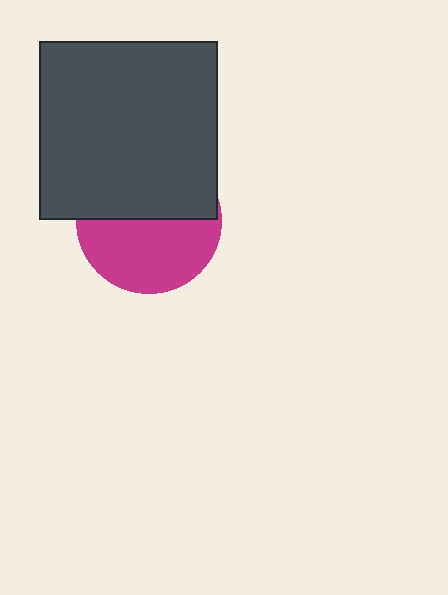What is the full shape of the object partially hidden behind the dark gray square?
The partially hidden object is a magenta circle.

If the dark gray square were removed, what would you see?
You would see the complete magenta circle.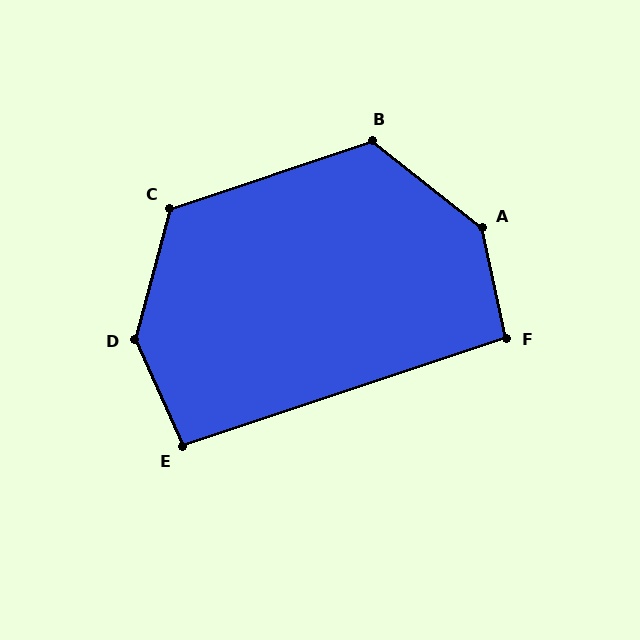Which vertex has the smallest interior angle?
E, at approximately 96 degrees.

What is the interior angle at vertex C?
Approximately 124 degrees (obtuse).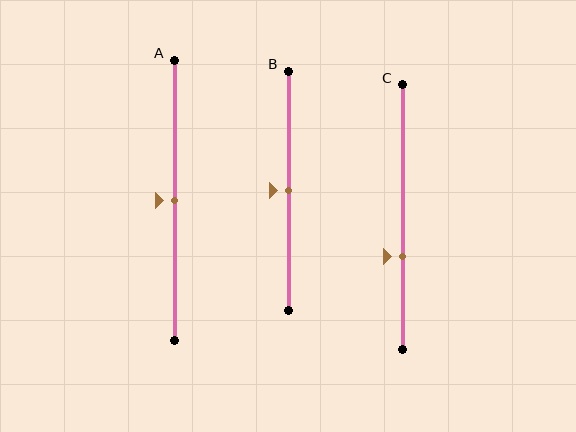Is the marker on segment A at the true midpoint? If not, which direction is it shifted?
Yes, the marker on segment A is at the true midpoint.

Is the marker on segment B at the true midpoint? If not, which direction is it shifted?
Yes, the marker on segment B is at the true midpoint.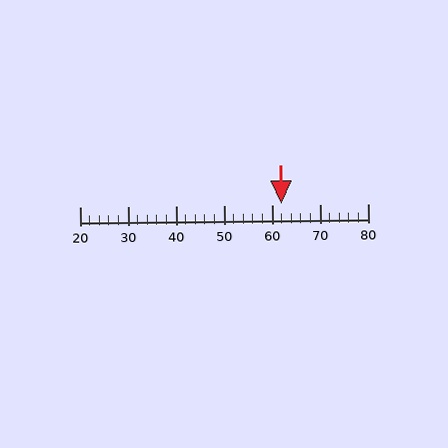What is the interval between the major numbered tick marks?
The major tick marks are spaced 10 units apart.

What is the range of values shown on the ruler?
The ruler shows values from 20 to 80.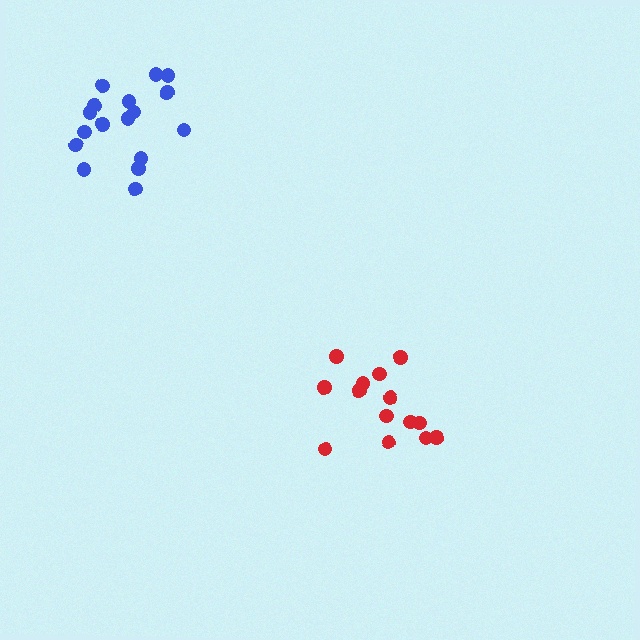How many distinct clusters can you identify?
There are 2 distinct clusters.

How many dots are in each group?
Group 1: 14 dots, Group 2: 17 dots (31 total).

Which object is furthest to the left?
The blue cluster is leftmost.